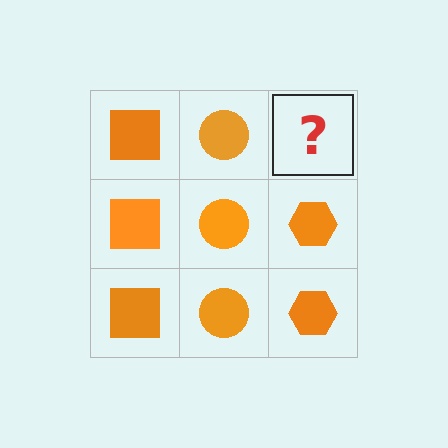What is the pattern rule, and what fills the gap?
The rule is that each column has a consistent shape. The gap should be filled with an orange hexagon.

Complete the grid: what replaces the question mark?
The question mark should be replaced with an orange hexagon.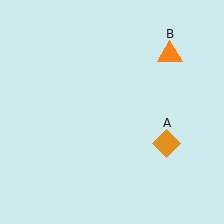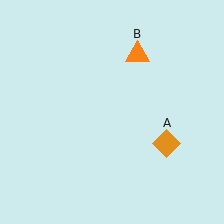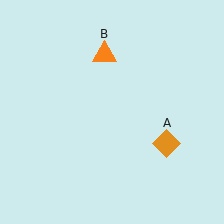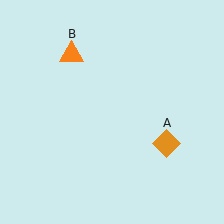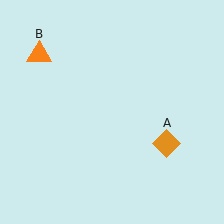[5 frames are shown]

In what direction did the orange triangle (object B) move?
The orange triangle (object B) moved left.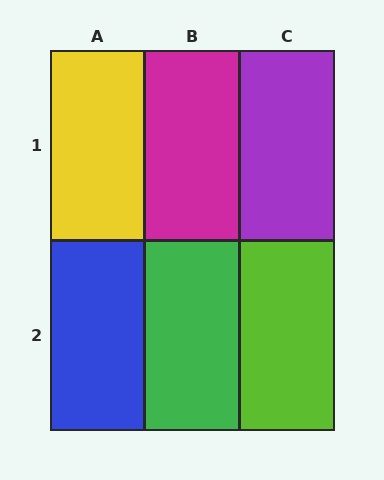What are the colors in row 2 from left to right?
Blue, green, lime.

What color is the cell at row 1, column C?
Purple.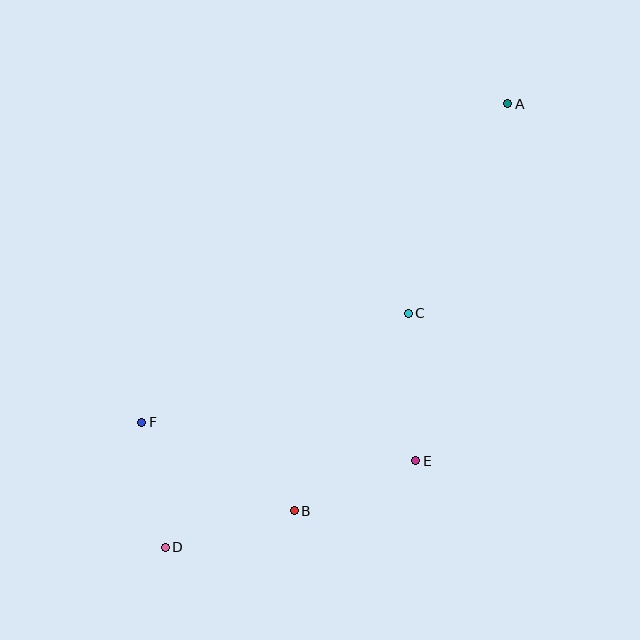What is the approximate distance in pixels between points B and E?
The distance between B and E is approximately 132 pixels.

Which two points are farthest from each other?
Points A and D are farthest from each other.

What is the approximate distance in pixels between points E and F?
The distance between E and F is approximately 276 pixels.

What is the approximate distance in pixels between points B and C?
The distance between B and C is approximately 228 pixels.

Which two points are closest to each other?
Points D and F are closest to each other.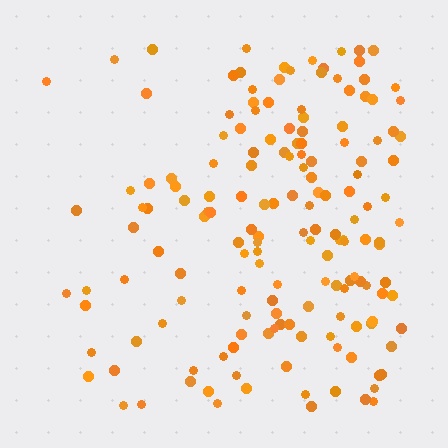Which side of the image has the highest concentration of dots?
The right.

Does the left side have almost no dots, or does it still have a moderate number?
Still a moderate number, just noticeably fewer than the right.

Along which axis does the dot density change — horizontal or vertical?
Horizontal.